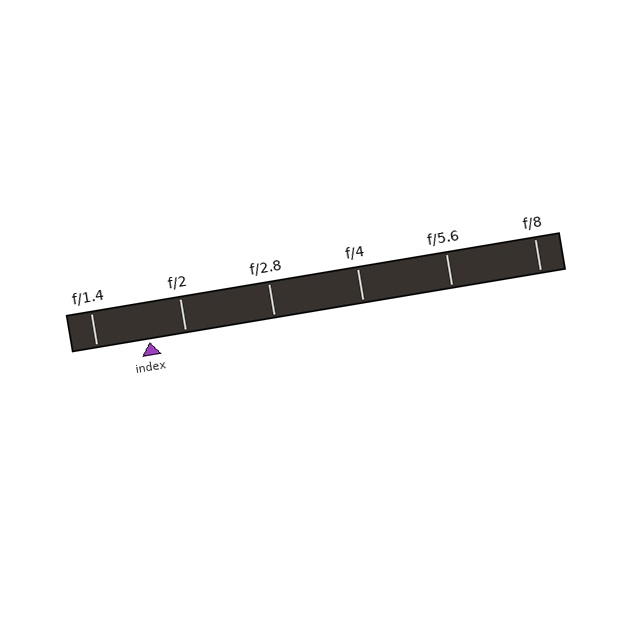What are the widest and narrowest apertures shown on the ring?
The widest aperture shown is f/1.4 and the narrowest is f/8.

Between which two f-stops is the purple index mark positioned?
The index mark is between f/1.4 and f/2.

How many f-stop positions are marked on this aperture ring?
There are 6 f-stop positions marked.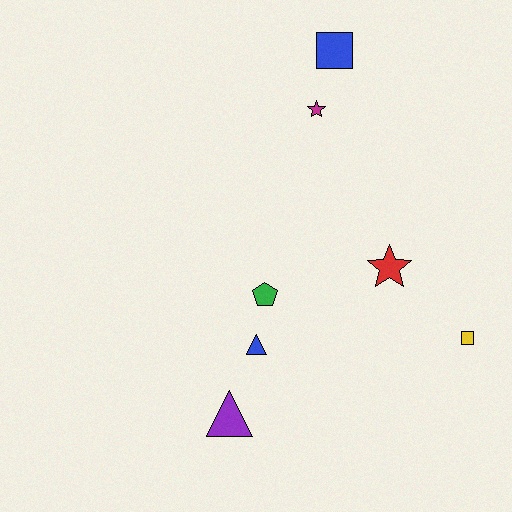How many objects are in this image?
There are 7 objects.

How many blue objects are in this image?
There are 2 blue objects.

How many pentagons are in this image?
There is 1 pentagon.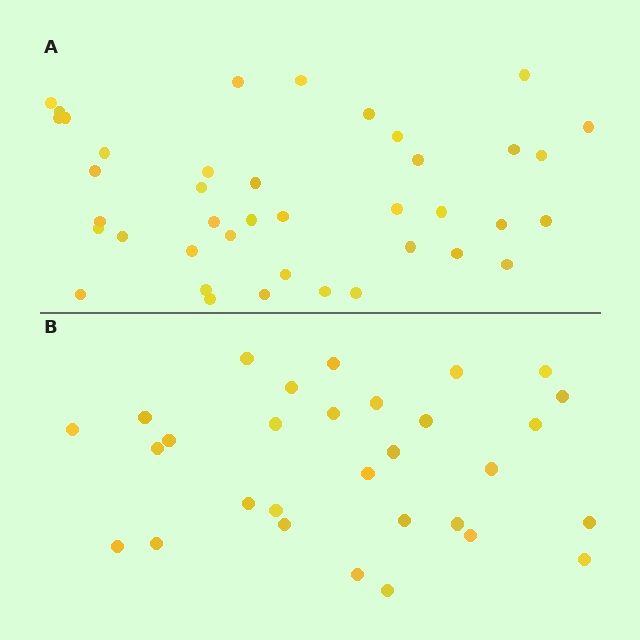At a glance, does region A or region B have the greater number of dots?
Region A (the top region) has more dots.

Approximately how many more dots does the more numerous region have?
Region A has roughly 10 or so more dots than region B.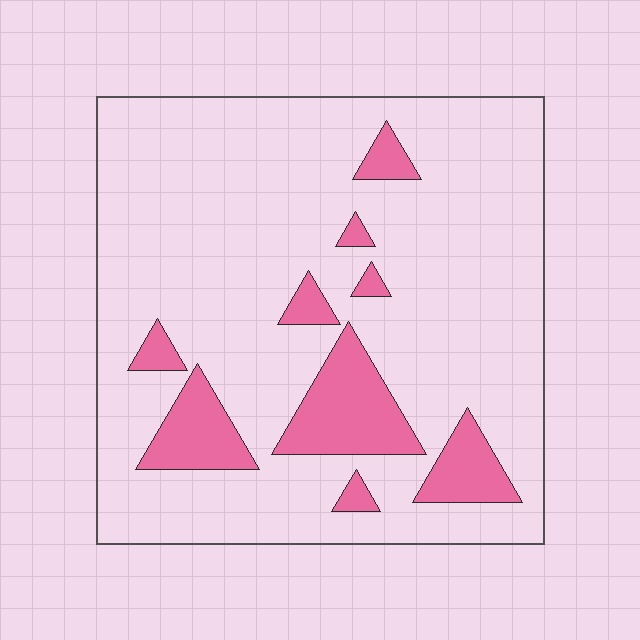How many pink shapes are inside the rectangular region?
9.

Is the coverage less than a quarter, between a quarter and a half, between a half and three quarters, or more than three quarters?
Less than a quarter.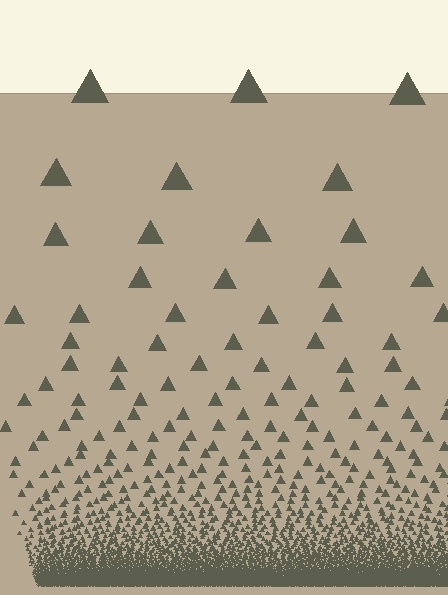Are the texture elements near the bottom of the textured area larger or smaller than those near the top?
Smaller. The gradient is inverted — elements near the bottom are smaller and denser.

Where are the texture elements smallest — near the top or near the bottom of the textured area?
Near the bottom.